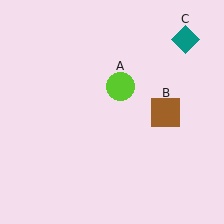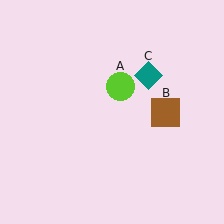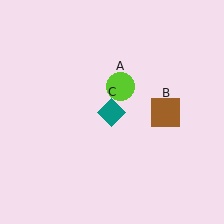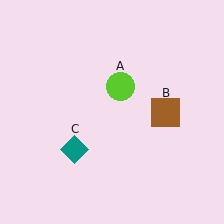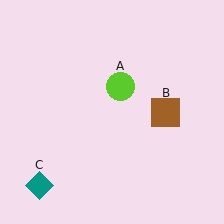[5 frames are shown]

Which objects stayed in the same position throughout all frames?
Lime circle (object A) and brown square (object B) remained stationary.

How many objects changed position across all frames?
1 object changed position: teal diamond (object C).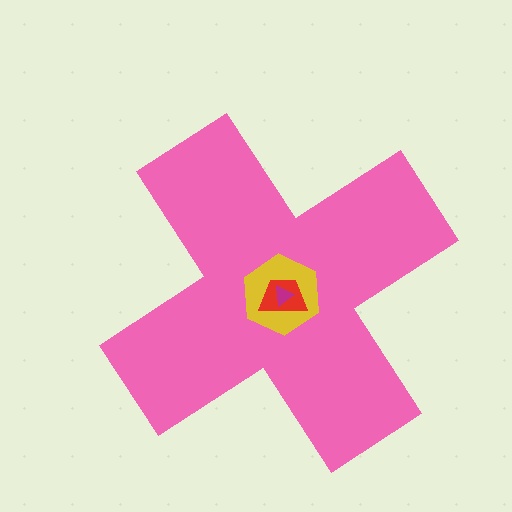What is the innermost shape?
The magenta triangle.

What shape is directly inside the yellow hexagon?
The red trapezoid.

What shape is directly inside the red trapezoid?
The magenta triangle.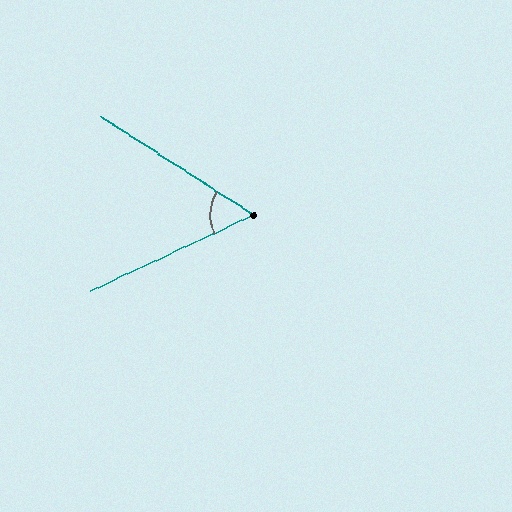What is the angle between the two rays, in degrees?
Approximately 58 degrees.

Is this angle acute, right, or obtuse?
It is acute.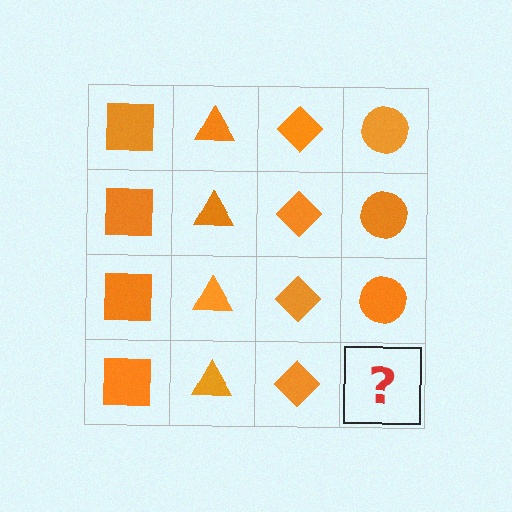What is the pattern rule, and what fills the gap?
The rule is that each column has a consistent shape. The gap should be filled with an orange circle.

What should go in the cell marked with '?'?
The missing cell should contain an orange circle.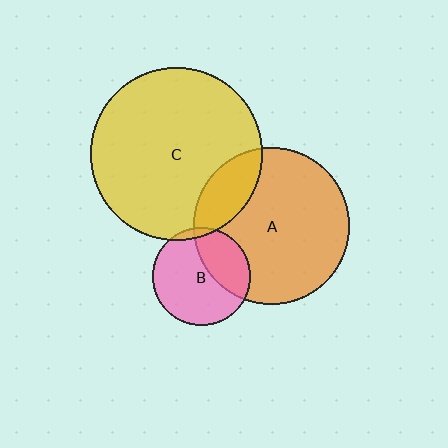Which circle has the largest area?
Circle C (yellow).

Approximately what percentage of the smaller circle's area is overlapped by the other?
Approximately 5%.